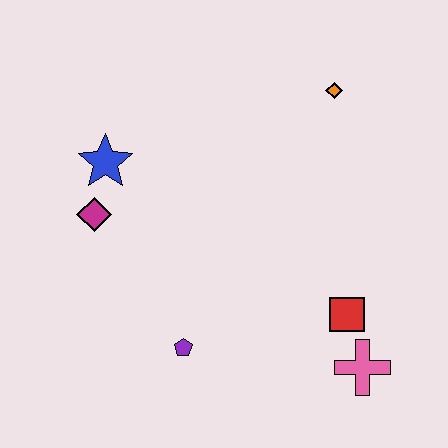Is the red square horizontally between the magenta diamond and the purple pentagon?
No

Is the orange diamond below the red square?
No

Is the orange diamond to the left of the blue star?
No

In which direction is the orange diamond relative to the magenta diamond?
The orange diamond is to the right of the magenta diamond.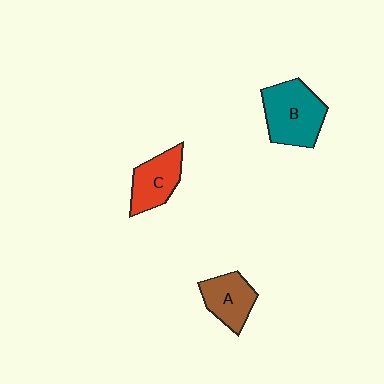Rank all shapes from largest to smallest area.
From largest to smallest: B (teal), C (red), A (brown).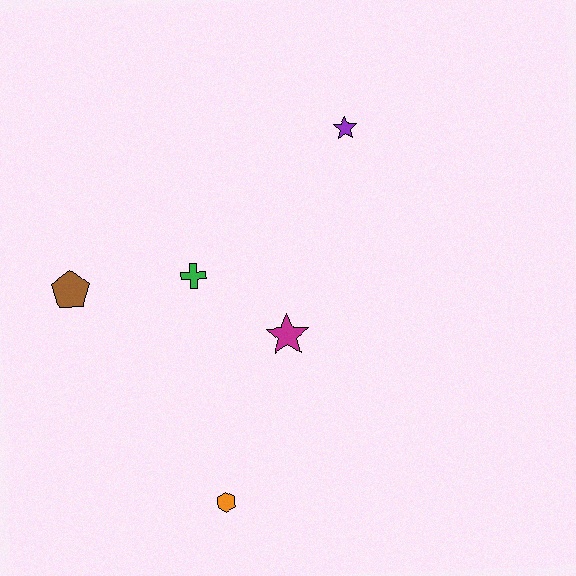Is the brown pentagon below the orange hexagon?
No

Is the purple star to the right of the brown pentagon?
Yes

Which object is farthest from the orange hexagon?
The purple star is farthest from the orange hexagon.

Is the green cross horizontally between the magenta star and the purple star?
No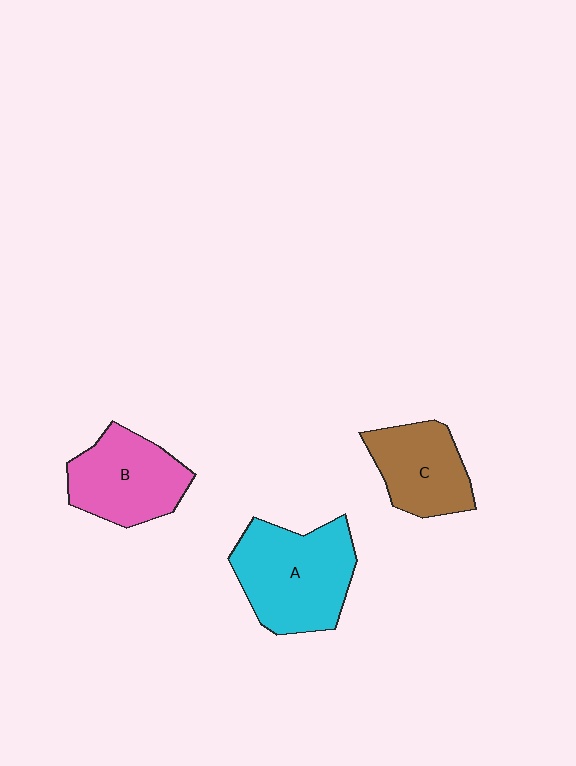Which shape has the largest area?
Shape A (cyan).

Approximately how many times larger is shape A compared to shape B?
Approximately 1.3 times.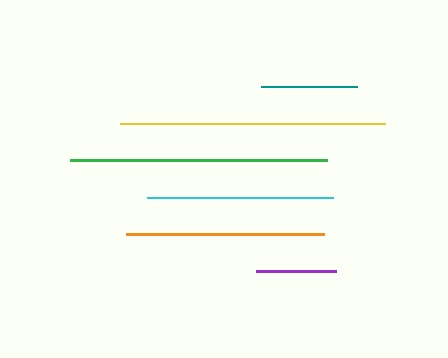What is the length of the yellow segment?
The yellow segment is approximately 264 pixels long.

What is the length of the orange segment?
The orange segment is approximately 198 pixels long.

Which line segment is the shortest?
The purple line is the shortest at approximately 80 pixels.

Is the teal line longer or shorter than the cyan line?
The cyan line is longer than the teal line.